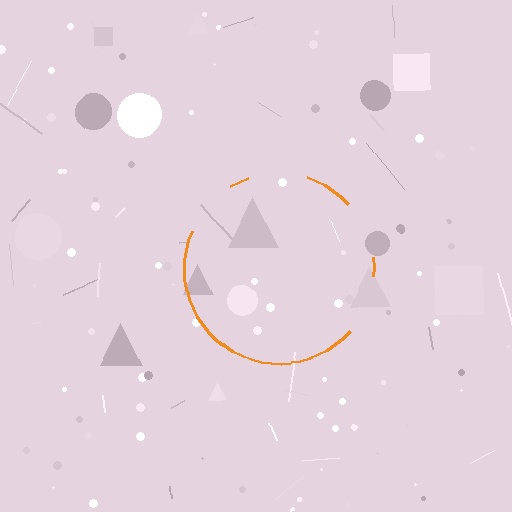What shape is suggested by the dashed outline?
The dashed outline suggests a circle.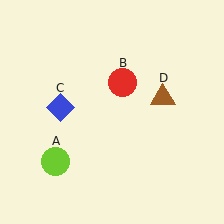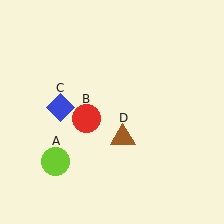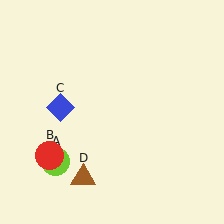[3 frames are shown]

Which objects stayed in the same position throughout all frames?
Lime circle (object A) and blue diamond (object C) remained stationary.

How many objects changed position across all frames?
2 objects changed position: red circle (object B), brown triangle (object D).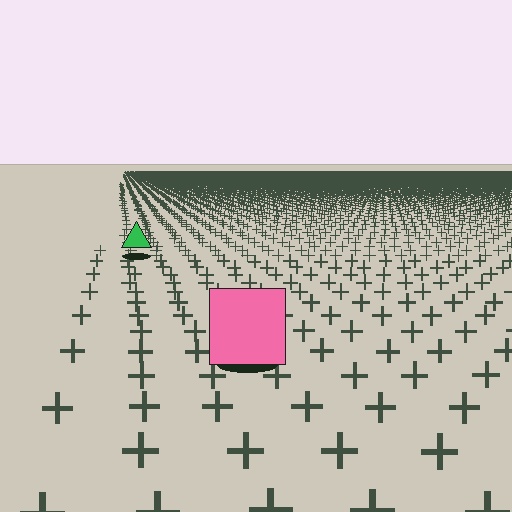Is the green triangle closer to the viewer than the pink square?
No. The pink square is closer — you can tell from the texture gradient: the ground texture is coarser near it.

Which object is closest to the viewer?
The pink square is closest. The texture marks near it are larger and more spread out.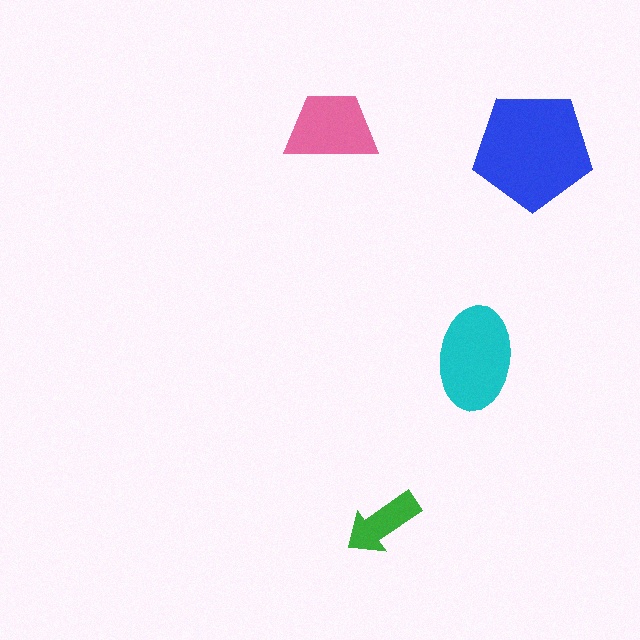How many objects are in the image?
There are 4 objects in the image.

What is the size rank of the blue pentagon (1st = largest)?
1st.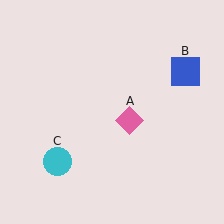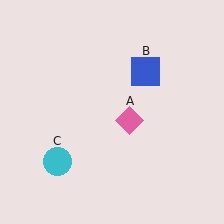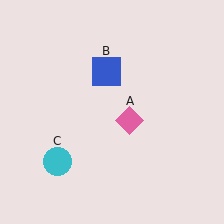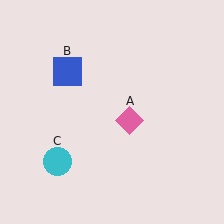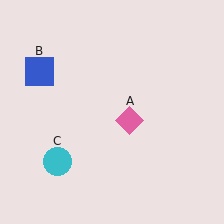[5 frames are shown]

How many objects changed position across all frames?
1 object changed position: blue square (object B).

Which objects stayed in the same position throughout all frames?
Pink diamond (object A) and cyan circle (object C) remained stationary.